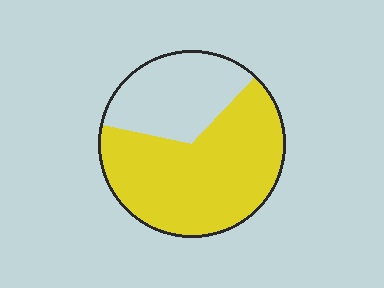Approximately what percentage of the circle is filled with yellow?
Approximately 65%.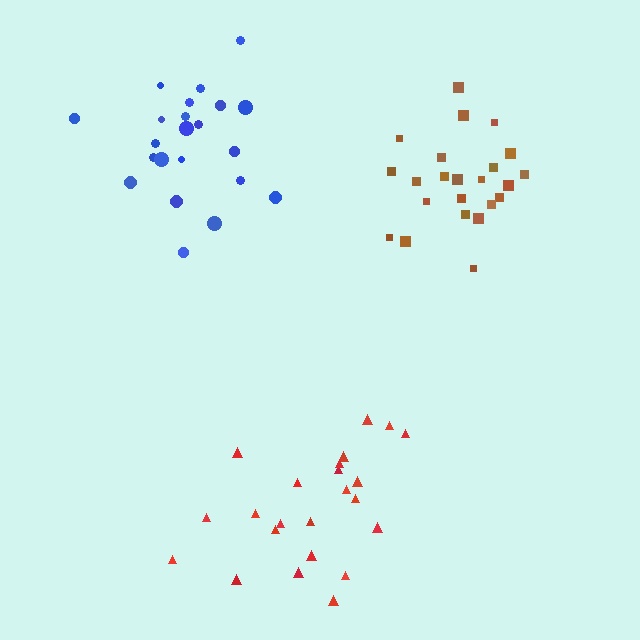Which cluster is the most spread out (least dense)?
Red.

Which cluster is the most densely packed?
Brown.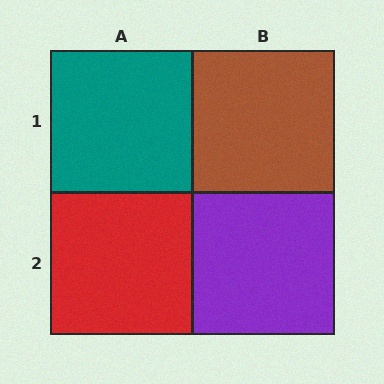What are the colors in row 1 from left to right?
Teal, brown.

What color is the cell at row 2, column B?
Purple.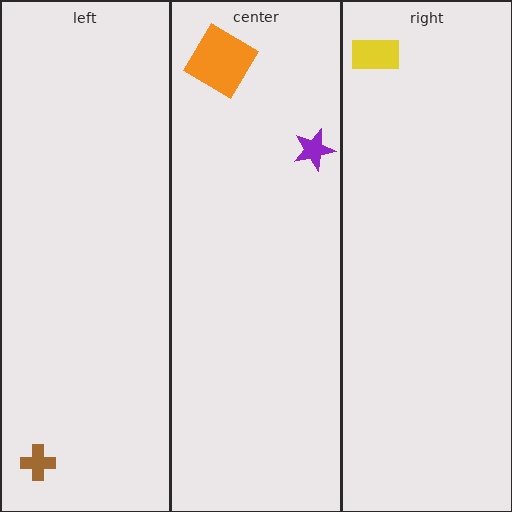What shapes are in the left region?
The brown cross.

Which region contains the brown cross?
The left region.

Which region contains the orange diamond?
The center region.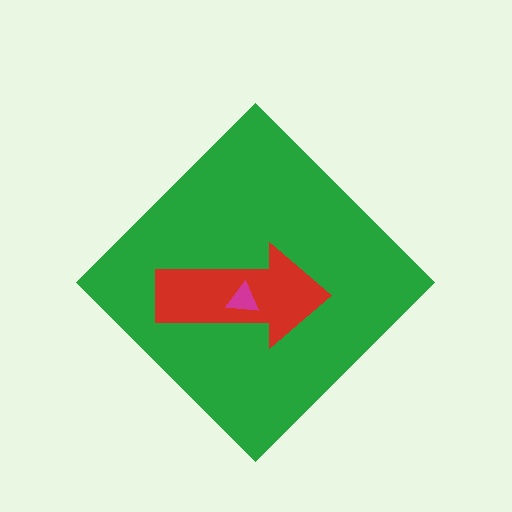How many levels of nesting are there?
3.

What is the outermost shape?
The green diamond.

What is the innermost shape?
The magenta triangle.